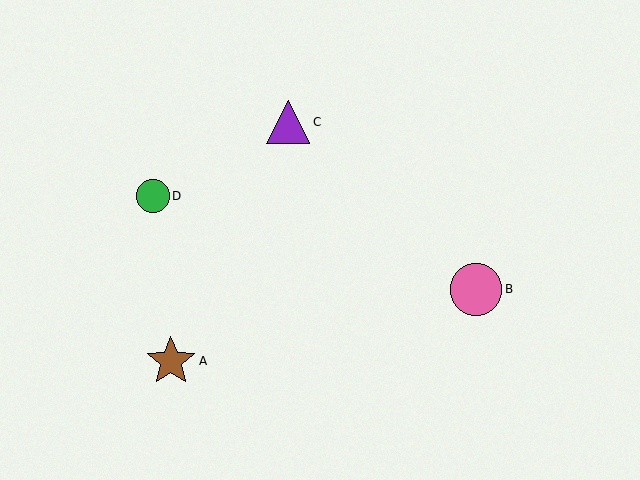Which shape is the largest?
The pink circle (labeled B) is the largest.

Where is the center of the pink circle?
The center of the pink circle is at (476, 289).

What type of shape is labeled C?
Shape C is a purple triangle.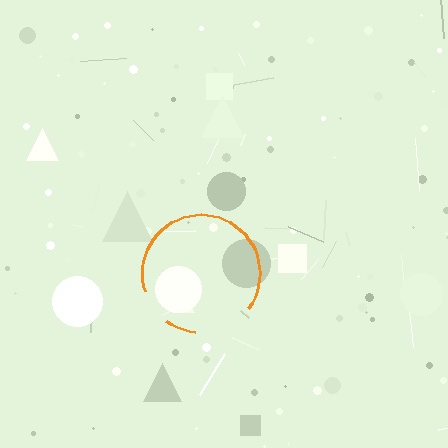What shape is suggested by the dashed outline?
The dashed outline suggests a circle.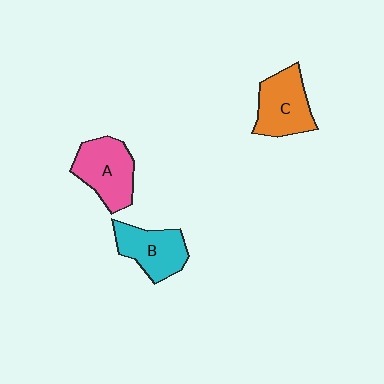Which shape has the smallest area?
Shape B (cyan).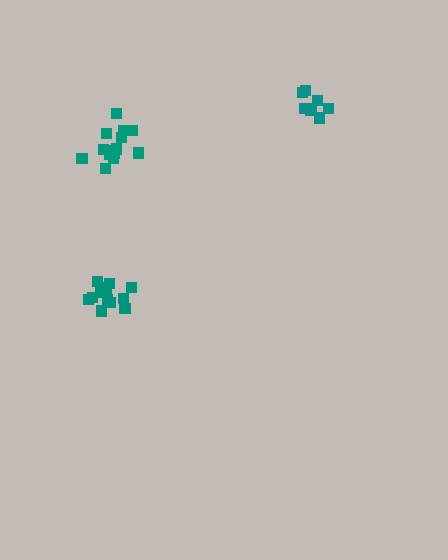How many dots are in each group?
Group 1: 8 dots, Group 2: 14 dots, Group 3: 13 dots (35 total).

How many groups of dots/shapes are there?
There are 3 groups.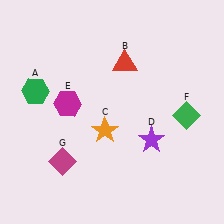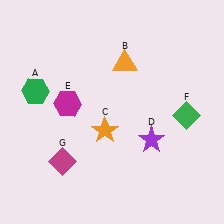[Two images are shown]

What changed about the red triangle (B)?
In Image 1, B is red. In Image 2, it changed to orange.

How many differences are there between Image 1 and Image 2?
There is 1 difference between the two images.